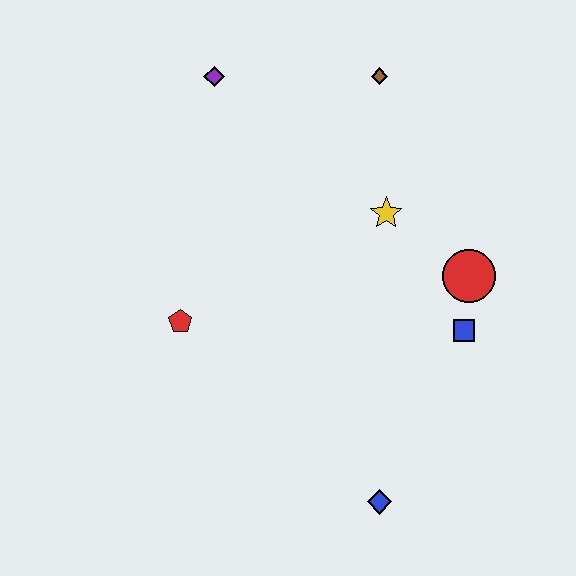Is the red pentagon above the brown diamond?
No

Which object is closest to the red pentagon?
The yellow star is closest to the red pentagon.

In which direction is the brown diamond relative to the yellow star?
The brown diamond is above the yellow star.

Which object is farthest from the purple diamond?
The blue diamond is farthest from the purple diamond.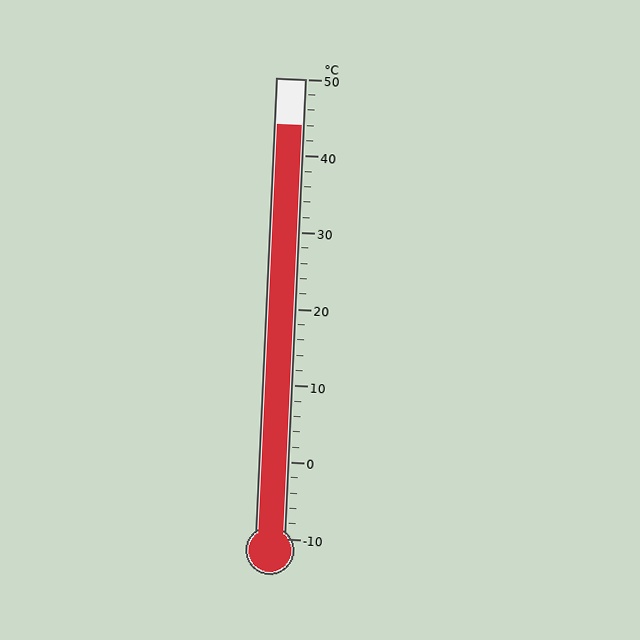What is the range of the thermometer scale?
The thermometer scale ranges from -10°C to 50°C.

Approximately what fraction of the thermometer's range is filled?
The thermometer is filled to approximately 90% of its range.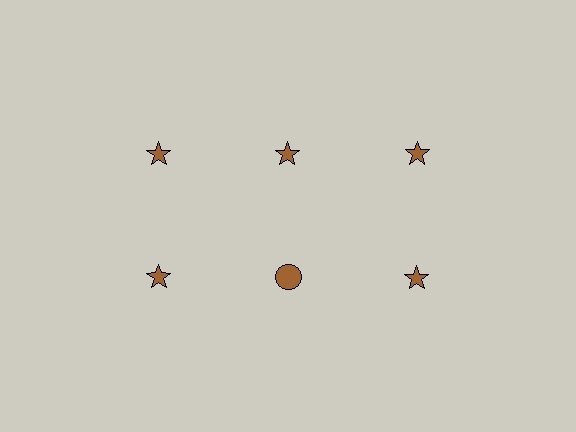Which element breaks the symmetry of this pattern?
The brown circle in the second row, second from left column breaks the symmetry. All other shapes are brown stars.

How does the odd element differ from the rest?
It has a different shape: circle instead of star.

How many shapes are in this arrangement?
There are 6 shapes arranged in a grid pattern.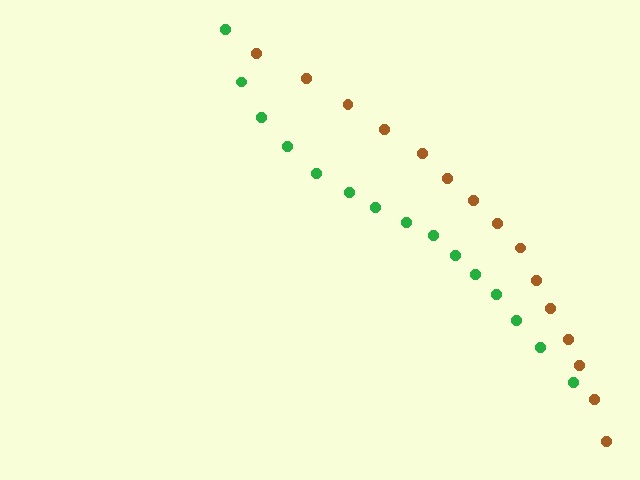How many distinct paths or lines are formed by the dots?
There are 2 distinct paths.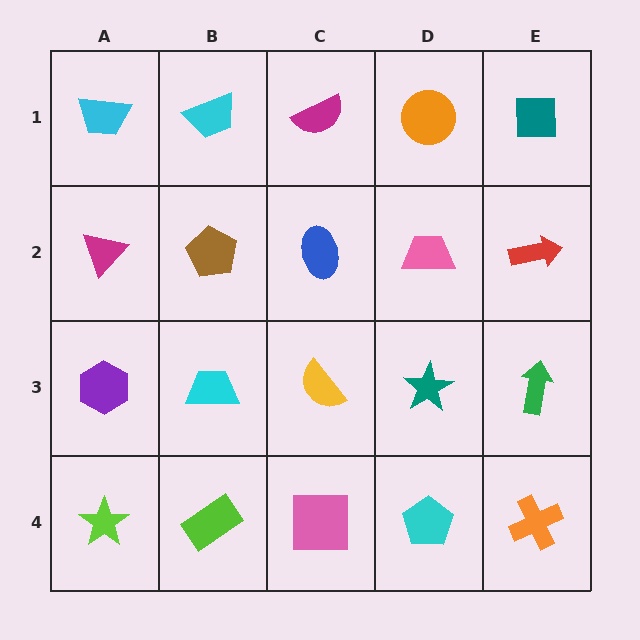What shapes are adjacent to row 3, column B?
A brown pentagon (row 2, column B), a lime rectangle (row 4, column B), a purple hexagon (row 3, column A), a yellow semicircle (row 3, column C).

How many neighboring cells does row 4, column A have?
2.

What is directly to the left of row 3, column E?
A teal star.